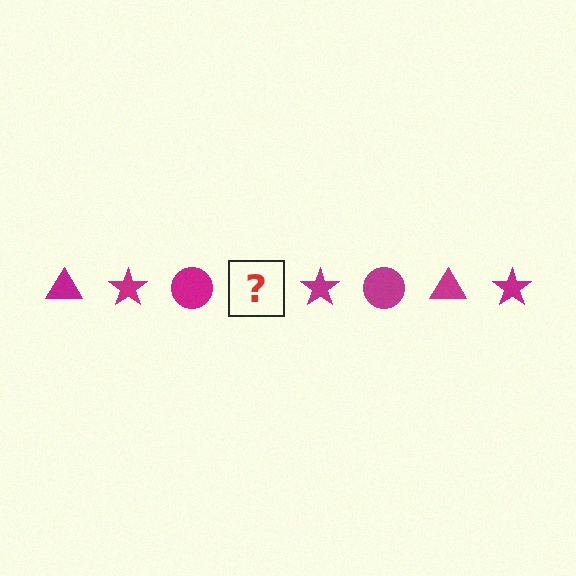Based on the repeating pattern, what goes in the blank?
The blank should be a magenta triangle.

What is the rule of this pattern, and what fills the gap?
The rule is that the pattern cycles through triangle, star, circle shapes in magenta. The gap should be filled with a magenta triangle.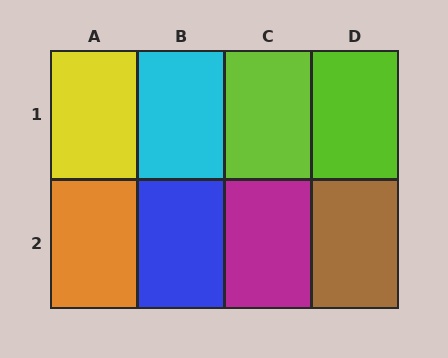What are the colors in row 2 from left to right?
Orange, blue, magenta, brown.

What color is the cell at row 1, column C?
Lime.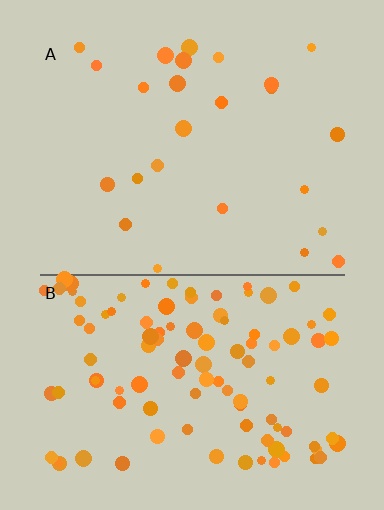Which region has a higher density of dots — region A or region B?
B (the bottom).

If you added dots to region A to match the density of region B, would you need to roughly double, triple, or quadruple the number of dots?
Approximately quadruple.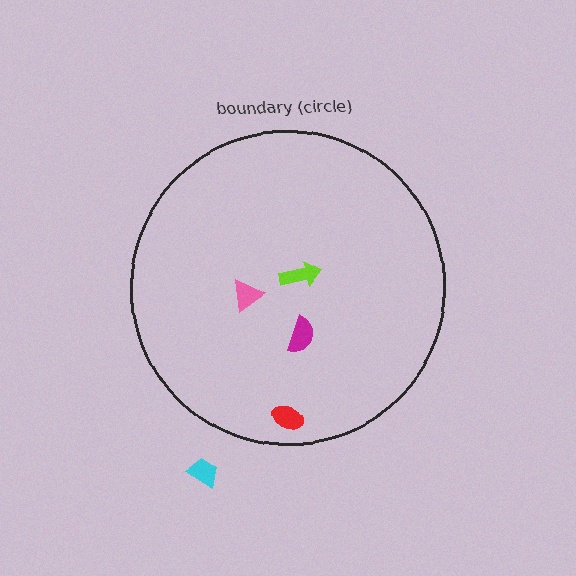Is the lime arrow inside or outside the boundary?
Inside.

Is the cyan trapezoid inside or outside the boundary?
Outside.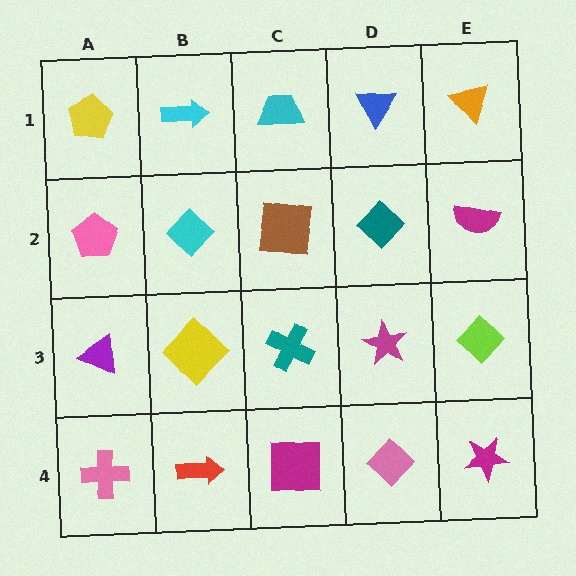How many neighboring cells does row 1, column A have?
2.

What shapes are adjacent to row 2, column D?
A blue triangle (row 1, column D), a magenta star (row 3, column D), a brown square (row 2, column C), a magenta semicircle (row 2, column E).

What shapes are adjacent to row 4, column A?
A purple triangle (row 3, column A), a red arrow (row 4, column B).